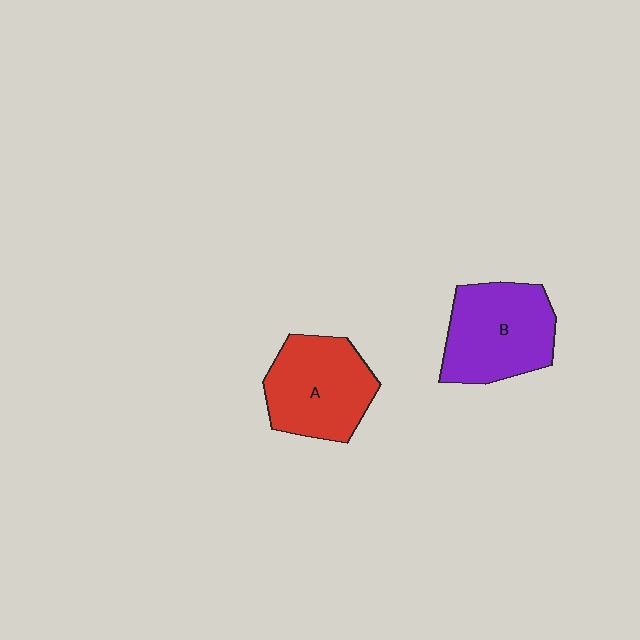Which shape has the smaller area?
Shape A (red).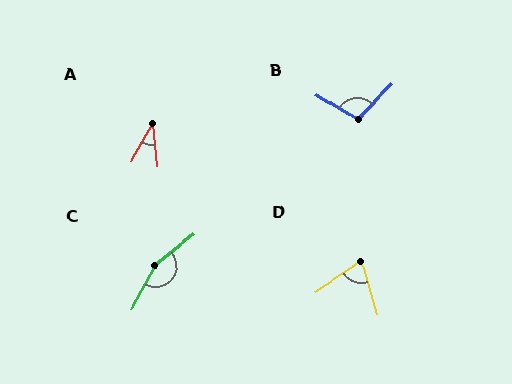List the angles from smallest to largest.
A (35°), D (73°), B (104°), C (155°).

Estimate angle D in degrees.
Approximately 73 degrees.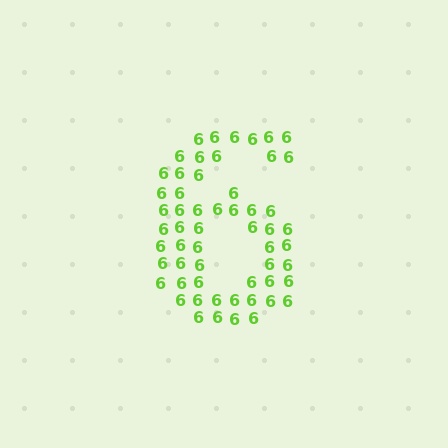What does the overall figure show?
The overall figure shows the digit 6.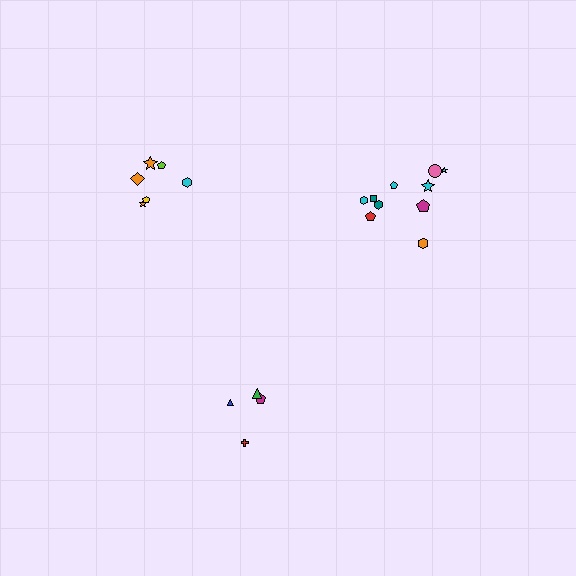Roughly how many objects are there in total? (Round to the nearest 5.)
Roughly 20 objects in total.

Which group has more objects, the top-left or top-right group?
The top-right group.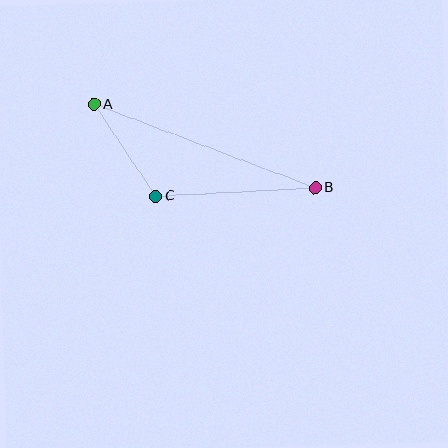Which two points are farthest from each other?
Points A and B are farthest from each other.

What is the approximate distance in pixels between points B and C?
The distance between B and C is approximately 159 pixels.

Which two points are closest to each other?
Points A and C are closest to each other.